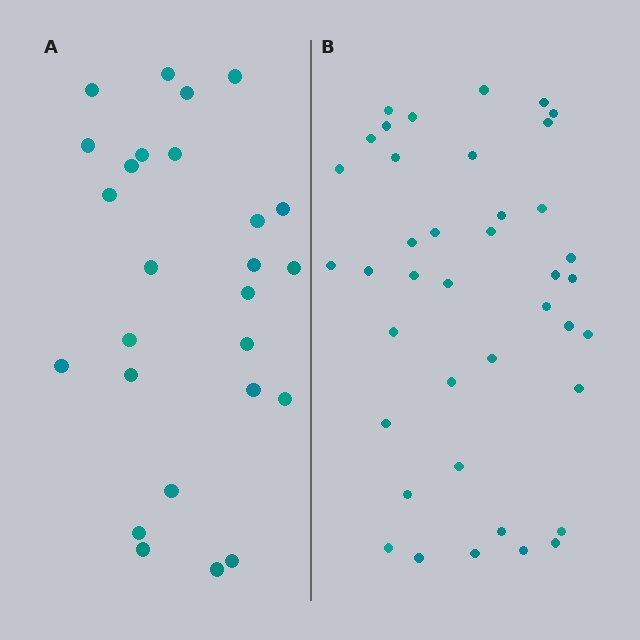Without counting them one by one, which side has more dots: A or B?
Region B (the right region) has more dots.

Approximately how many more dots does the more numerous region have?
Region B has approximately 15 more dots than region A.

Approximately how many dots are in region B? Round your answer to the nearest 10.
About 40 dots.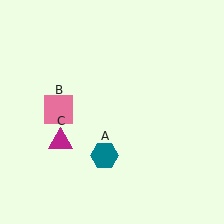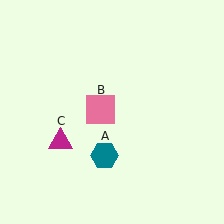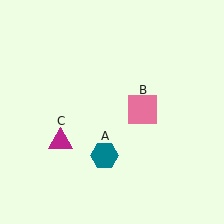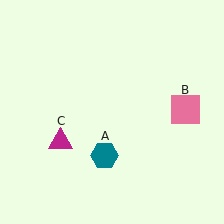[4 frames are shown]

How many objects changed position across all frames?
1 object changed position: pink square (object B).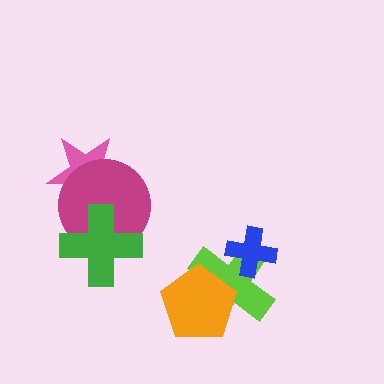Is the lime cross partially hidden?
Yes, it is partially covered by another shape.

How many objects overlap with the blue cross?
1 object overlaps with the blue cross.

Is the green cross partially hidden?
No, no other shape covers it.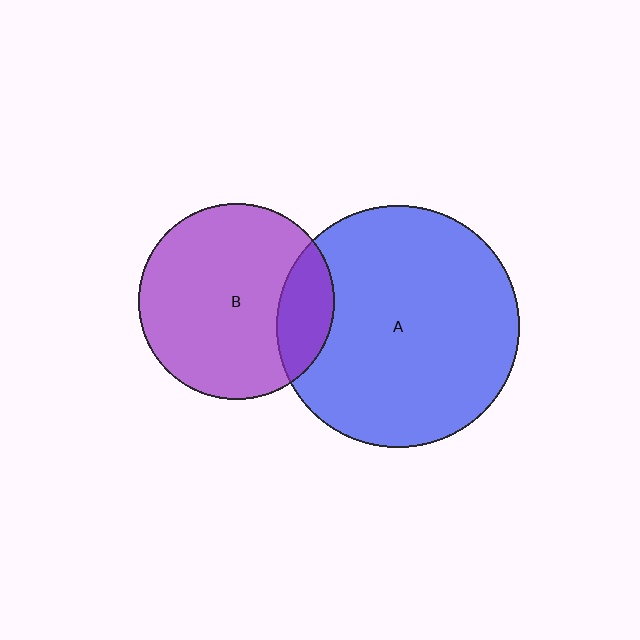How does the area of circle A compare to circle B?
Approximately 1.5 times.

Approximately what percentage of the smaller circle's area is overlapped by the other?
Approximately 20%.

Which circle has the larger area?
Circle A (blue).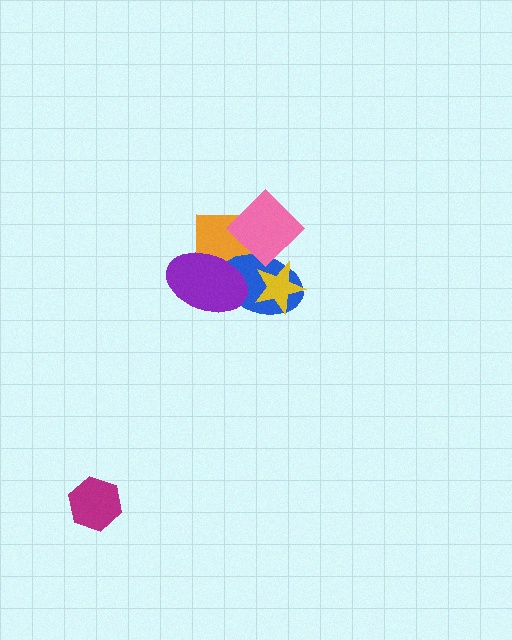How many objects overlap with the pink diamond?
2 objects overlap with the pink diamond.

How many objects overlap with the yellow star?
2 objects overlap with the yellow star.